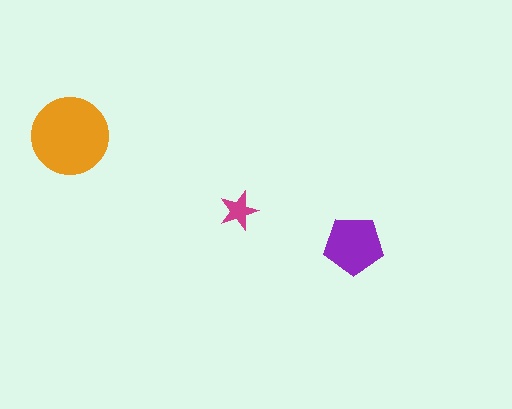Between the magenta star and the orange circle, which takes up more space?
The orange circle.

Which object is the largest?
The orange circle.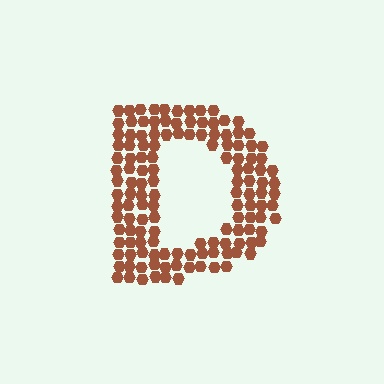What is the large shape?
The large shape is the letter D.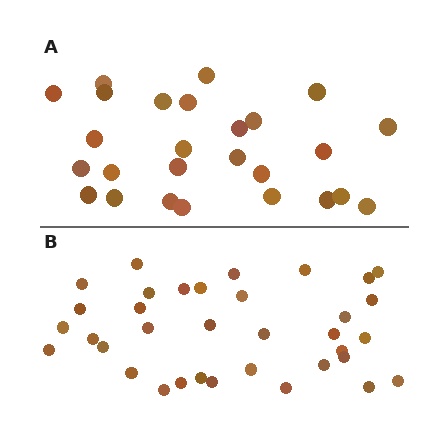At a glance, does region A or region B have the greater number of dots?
Region B (the bottom region) has more dots.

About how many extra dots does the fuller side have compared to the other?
Region B has roughly 8 or so more dots than region A.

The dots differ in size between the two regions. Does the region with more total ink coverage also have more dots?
No. Region A has more total ink coverage because its dots are larger, but region B actually contains more individual dots. Total area can be misleading — the number of items is what matters here.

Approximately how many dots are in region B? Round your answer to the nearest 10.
About 40 dots. (The exact count is 35, which rounds to 40.)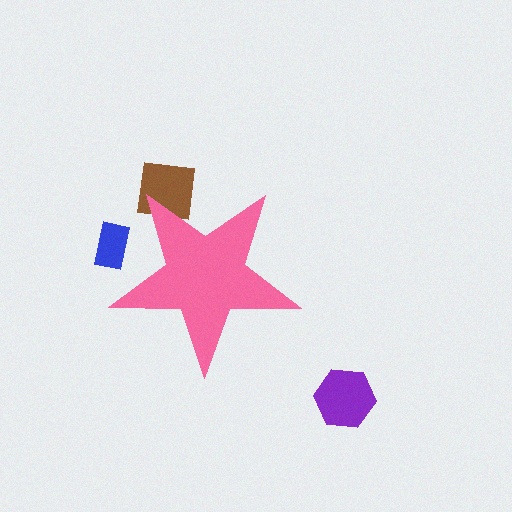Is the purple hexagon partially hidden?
No, the purple hexagon is fully visible.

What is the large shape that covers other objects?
A pink star.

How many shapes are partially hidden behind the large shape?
2 shapes are partially hidden.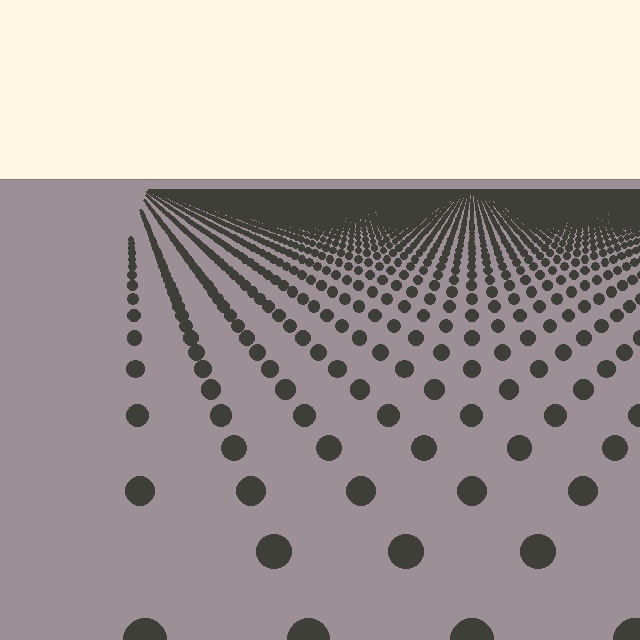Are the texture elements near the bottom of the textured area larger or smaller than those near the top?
Larger. Near the bottom, elements are closer to the viewer and appear at a bigger on-screen size.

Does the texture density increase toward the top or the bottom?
Density increases toward the top.